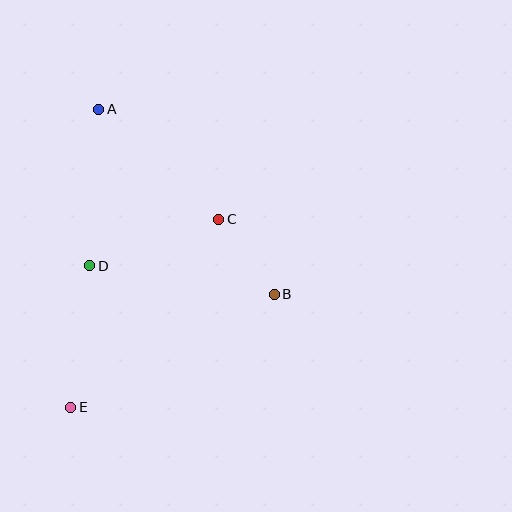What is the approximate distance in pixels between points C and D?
The distance between C and D is approximately 137 pixels.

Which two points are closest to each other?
Points B and C are closest to each other.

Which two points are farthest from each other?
Points A and E are farthest from each other.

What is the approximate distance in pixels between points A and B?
The distance between A and B is approximately 255 pixels.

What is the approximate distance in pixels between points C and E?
The distance between C and E is approximately 239 pixels.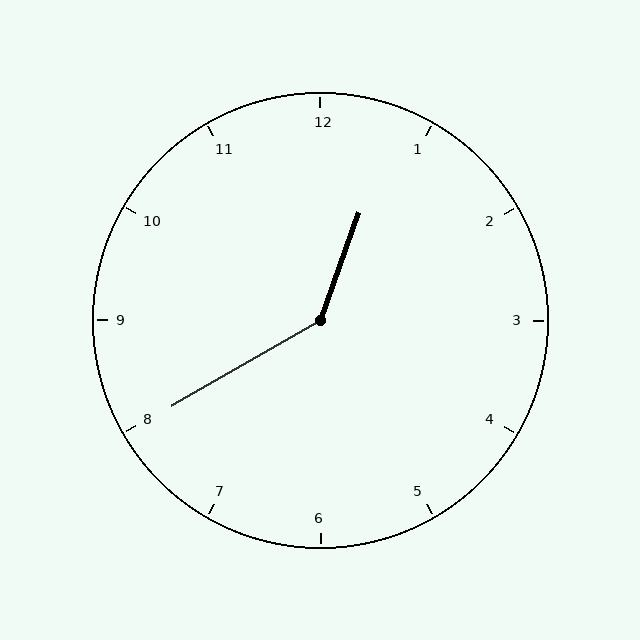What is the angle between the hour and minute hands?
Approximately 140 degrees.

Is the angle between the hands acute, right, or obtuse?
It is obtuse.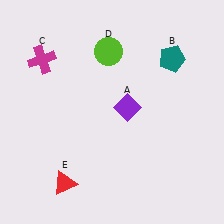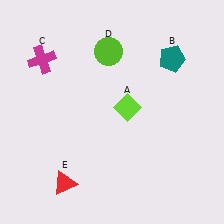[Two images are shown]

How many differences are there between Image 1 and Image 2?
There is 1 difference between the two images.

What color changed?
The diamond (A) changed from purple in Image 1 to lime in Image 2.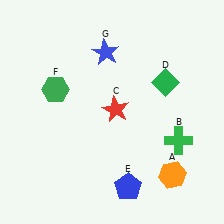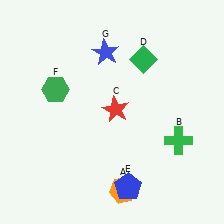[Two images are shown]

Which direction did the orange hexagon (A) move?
The orange hexagon (A) moved left.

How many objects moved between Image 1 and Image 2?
2 objects moved between the two images.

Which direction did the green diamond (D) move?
The green diamond (D) moved up.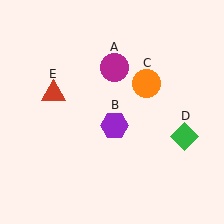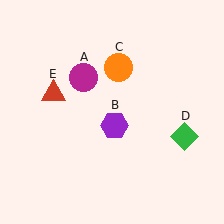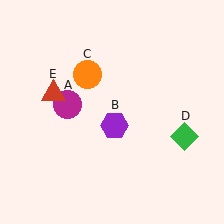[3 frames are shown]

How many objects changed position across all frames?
2 objects changed position: magenta circle (object A), orange circle (object C).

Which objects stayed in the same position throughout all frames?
Purple hexagon (object B) and green diamond (object D) and red triangle (object E) remained stationary.